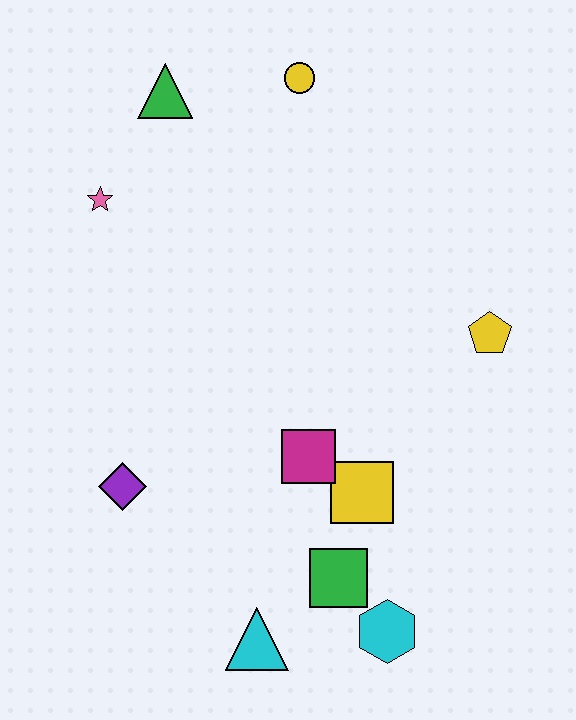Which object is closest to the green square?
The cyan hexagon is closest to the green square.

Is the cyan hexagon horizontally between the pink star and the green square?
No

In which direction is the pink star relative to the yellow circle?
The pink star is to the left of the yellow circle.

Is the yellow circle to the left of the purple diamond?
No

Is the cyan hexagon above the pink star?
No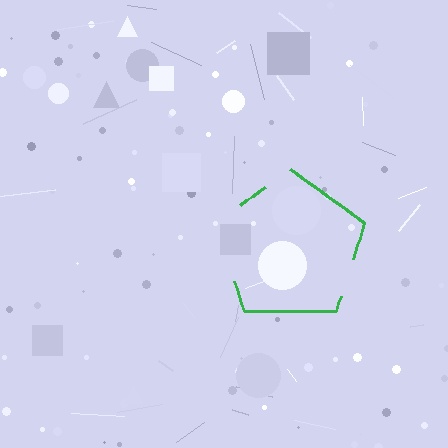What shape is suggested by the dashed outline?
The dashed outline suggests a pentagon.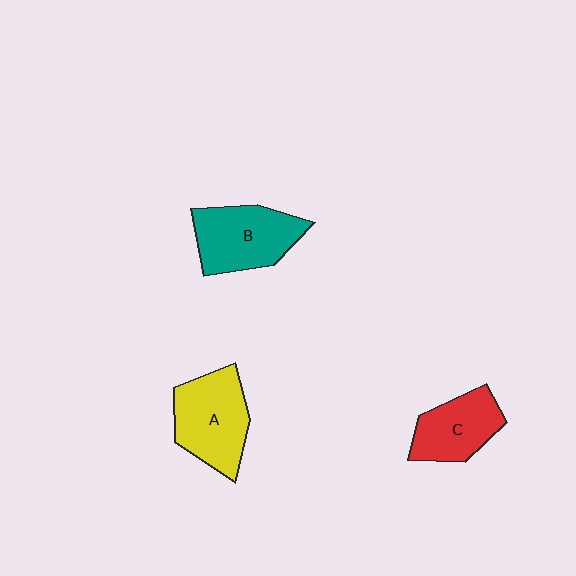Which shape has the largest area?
Shape A (yellow).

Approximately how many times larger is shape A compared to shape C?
Approximately 1.3 times.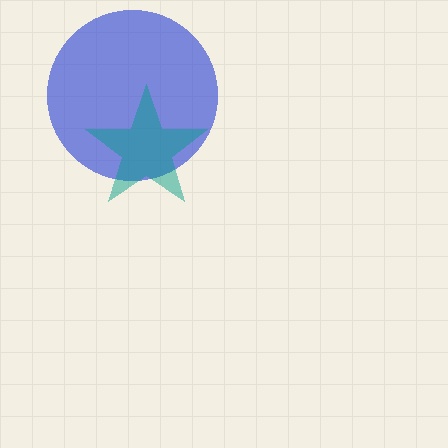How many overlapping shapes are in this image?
There are 2 overlapping shapes in the image.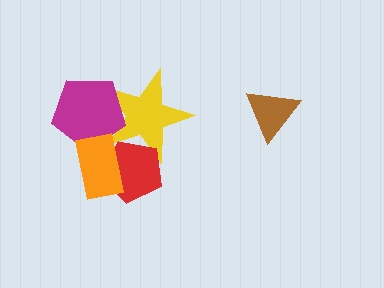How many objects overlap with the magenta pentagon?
2 objects overlap with the magenta pentagon.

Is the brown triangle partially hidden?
No, no other shape covers it.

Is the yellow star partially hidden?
Yes, it is partially covered by another shape.